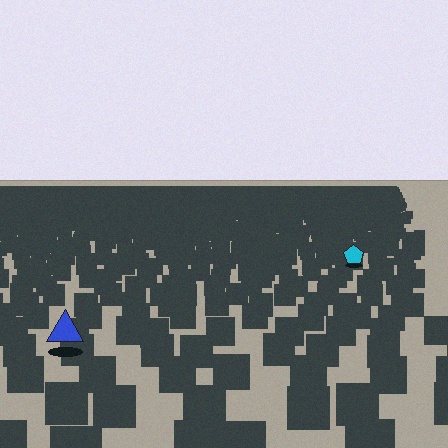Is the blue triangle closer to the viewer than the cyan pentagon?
Yes. The blue triangle is closer — you can tell from the texture gradient: the ground texture is coarser near it.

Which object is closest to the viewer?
The blue triangle is closest. The texture marks near it are larger and more spread out.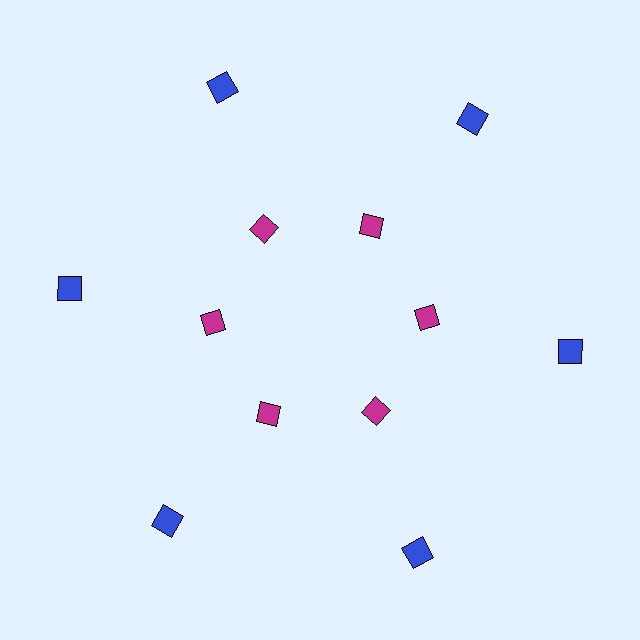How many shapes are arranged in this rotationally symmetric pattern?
There are 12 shapes, arranged in 6 groups of 2.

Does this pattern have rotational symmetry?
Yes, this pattern has 6-fold rotational symmetry. It looks the same after rotating 60 degrees around the center.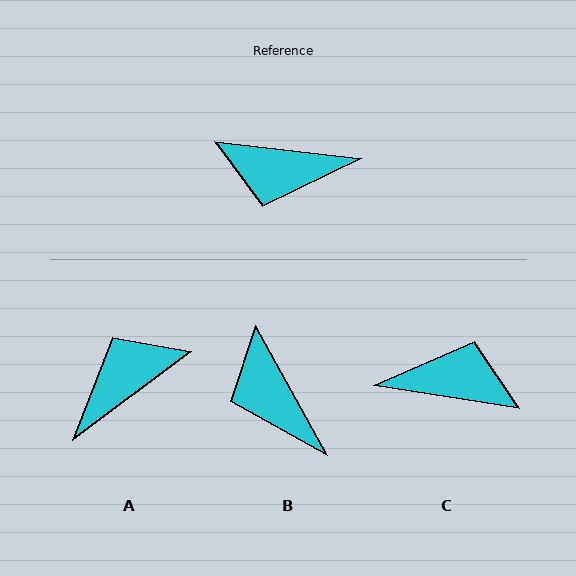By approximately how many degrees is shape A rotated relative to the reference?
Approximately 137 degrees clockwise.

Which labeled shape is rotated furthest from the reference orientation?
C, about 178 degrees away.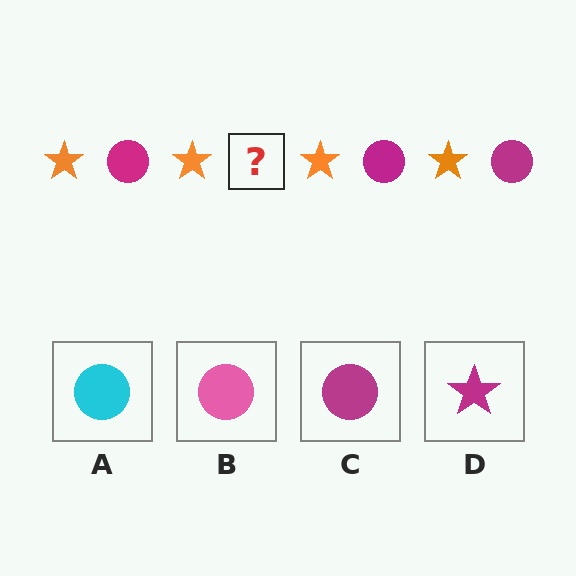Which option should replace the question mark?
Option C.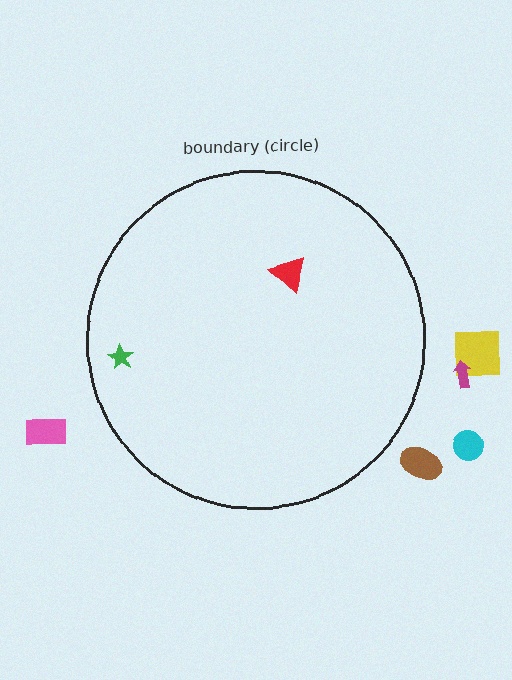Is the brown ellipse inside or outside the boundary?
Outside.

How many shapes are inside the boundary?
2 inside, 5 outside.